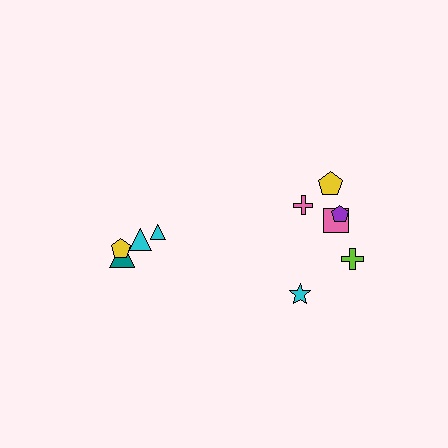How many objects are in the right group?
There are 6 objects.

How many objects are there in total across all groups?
There are 10 objects.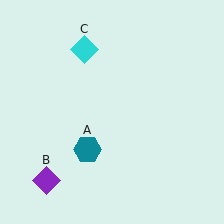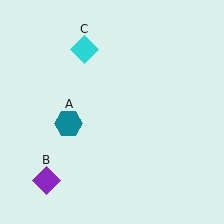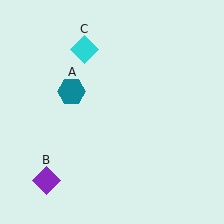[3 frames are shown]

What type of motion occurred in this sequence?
The teal hexagon (object A) rotated clockwise around the center of the scene.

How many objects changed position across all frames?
1 object changed position: teal hexagon (object A).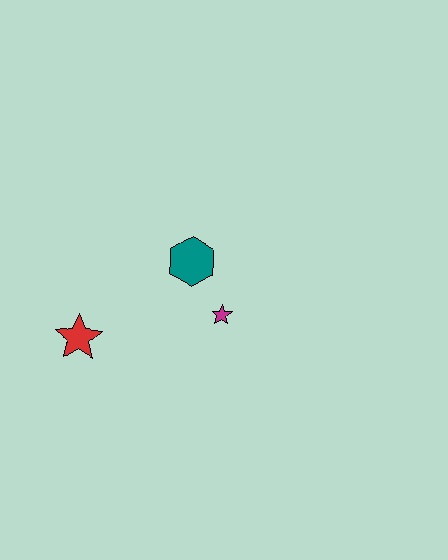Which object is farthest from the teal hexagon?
The red star is farthest from the teal hexagon.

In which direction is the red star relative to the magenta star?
The red star is to the left of the magenta star.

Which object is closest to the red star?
The teal hexagon is closest to the red star.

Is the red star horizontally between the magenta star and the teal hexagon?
No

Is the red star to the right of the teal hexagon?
No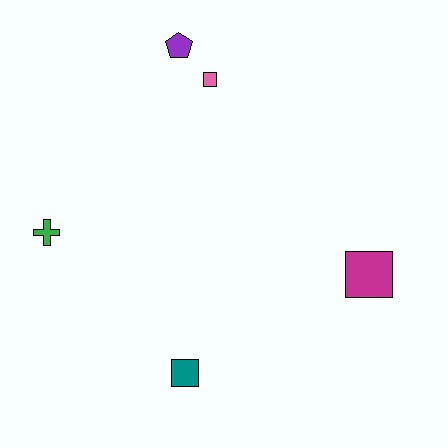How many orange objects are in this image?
There are no orange objects.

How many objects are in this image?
There are 5 objects.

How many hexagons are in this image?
There are no hexagons.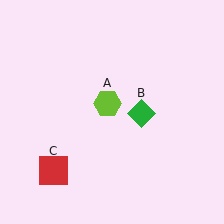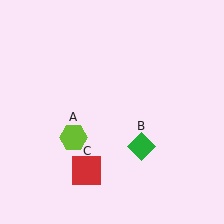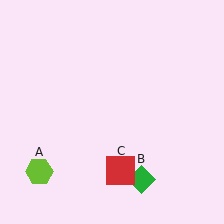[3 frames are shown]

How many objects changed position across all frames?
3 objects changed position: lime hexagon (object A), green diamond (object B), red square (object C).